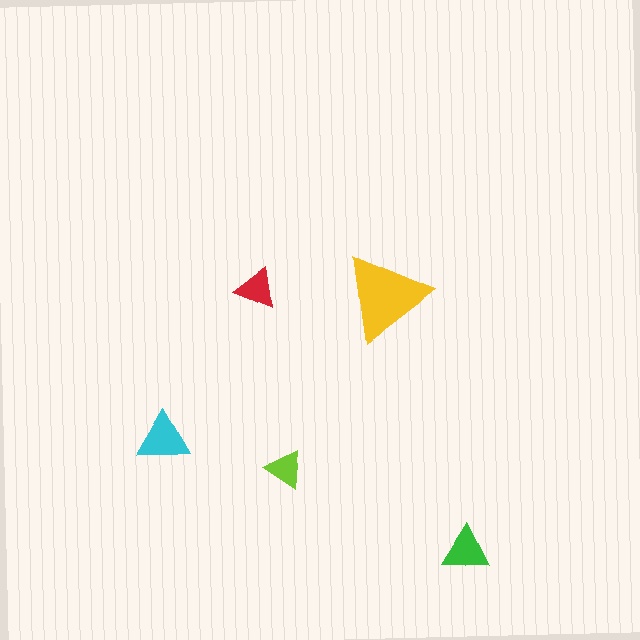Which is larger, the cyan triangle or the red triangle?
The cyan one.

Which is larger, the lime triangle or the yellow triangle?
The yellow one.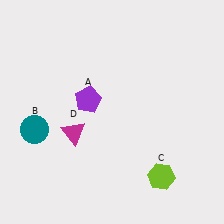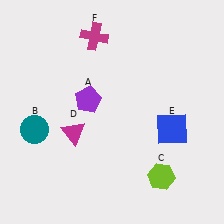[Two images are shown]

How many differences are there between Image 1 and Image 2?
There are 2 differences between the two images.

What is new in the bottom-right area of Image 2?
A blue square (E) was added in the bottom-right area of Image 2.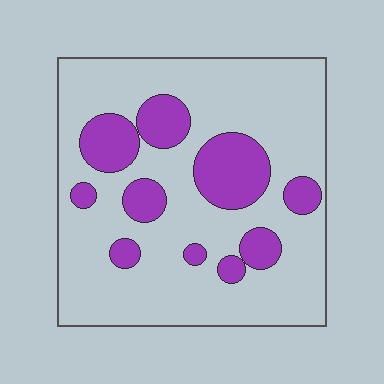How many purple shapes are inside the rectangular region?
10.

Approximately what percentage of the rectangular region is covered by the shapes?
Approximately 25%.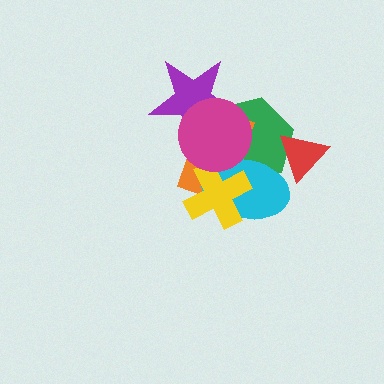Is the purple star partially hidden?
Yes, it is partially covered by another shape.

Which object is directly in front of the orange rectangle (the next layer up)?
The purple star is directly in front of the orange rectangle.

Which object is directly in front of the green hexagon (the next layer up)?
The orange rectangle is directly in front of the green hexagon.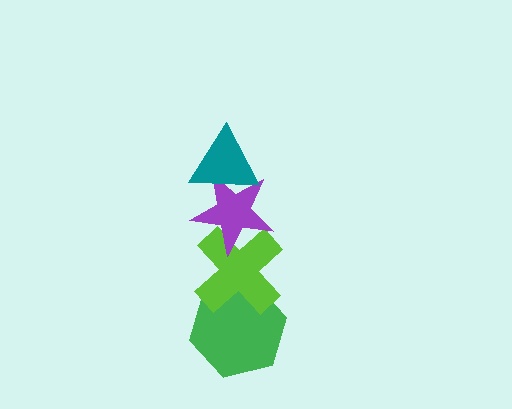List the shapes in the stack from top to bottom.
From top to bottom: the teal triangle, the purple star, the lime cross, the green hexagon.